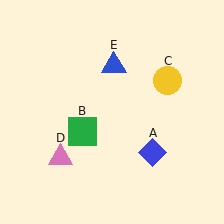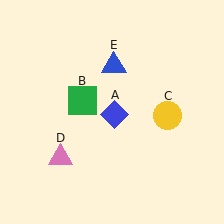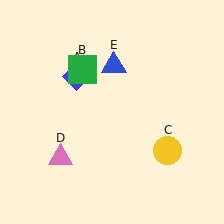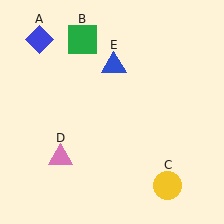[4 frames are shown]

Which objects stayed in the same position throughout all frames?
Pink triangle (object D) and blue triangle (object E) remained stationary.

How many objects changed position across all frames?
3 objects changed position: blue diamond (object A), green square (object B), yellow circle (object C).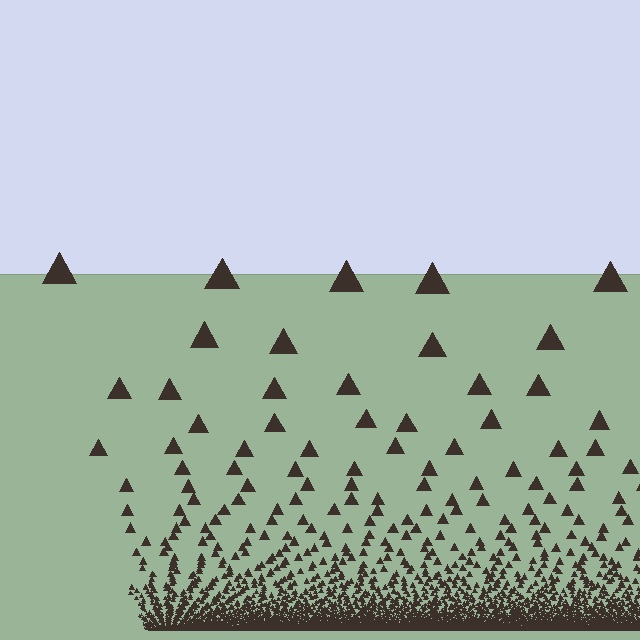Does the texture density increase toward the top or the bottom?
Density increases toward the bottom.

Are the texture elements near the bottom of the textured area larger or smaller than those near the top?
Smaller. The gradient is inverted — elements near the bottom are smaller and denser.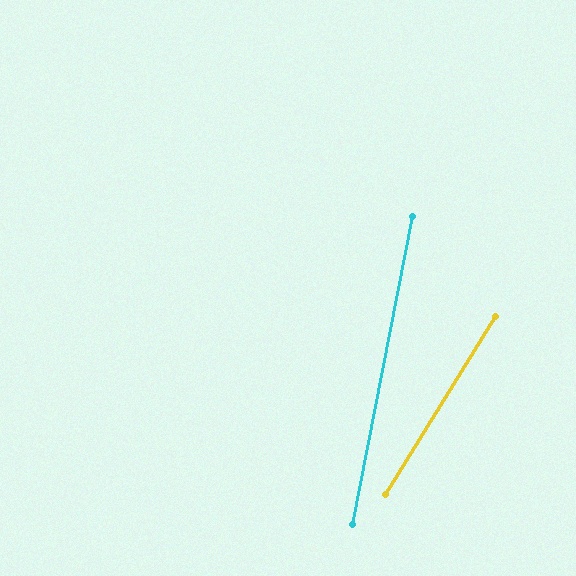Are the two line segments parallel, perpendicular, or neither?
Neither parallel nor perpendicular — they differ by about 21°.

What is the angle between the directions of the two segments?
Approximately 21 degrees.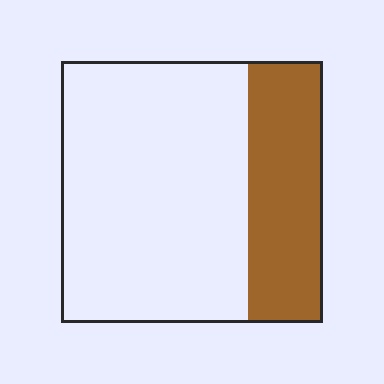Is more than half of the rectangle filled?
No.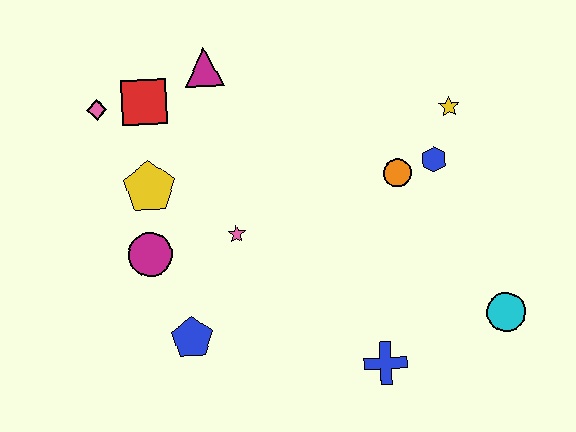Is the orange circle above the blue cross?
Yes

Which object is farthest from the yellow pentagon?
The cyan circle is farthest from the yellow pentagon.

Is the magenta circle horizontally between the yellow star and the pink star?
No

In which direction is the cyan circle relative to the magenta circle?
The cyan circle is to the right of the magenta circle.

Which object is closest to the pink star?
The magenta circle is closest to the pink star.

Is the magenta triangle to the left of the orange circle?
Yes